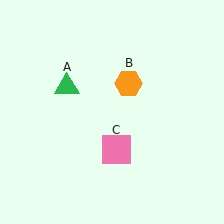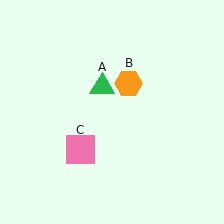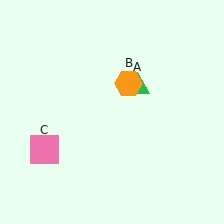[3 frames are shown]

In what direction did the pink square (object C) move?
The pink square (object C) moved left.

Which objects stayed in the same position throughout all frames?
Orange hexagon (object B) remained stationary.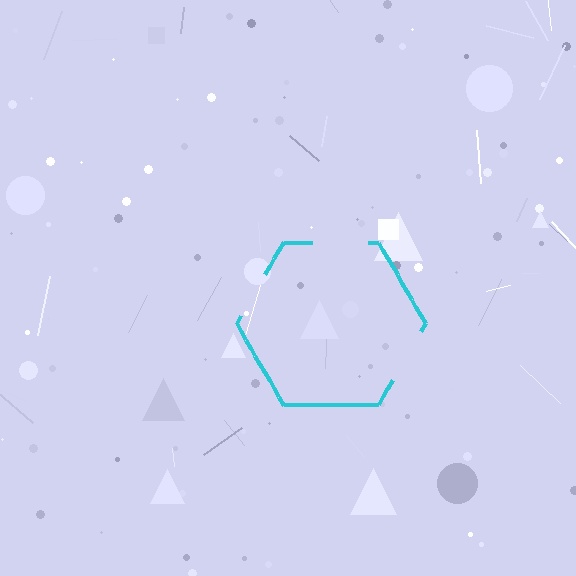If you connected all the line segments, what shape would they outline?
They would outline a hexagon.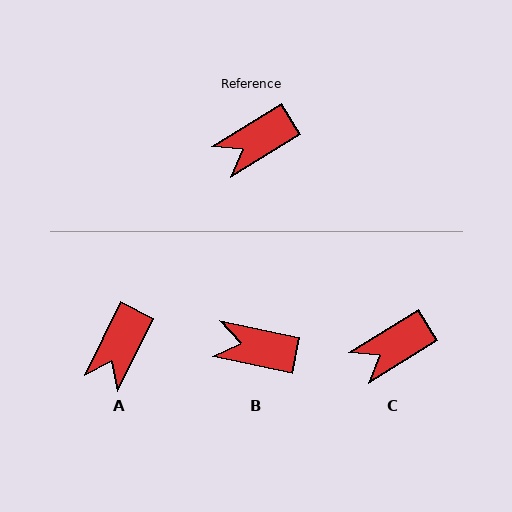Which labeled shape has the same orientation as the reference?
C.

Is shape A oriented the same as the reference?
No, it is off by about 32 degrees.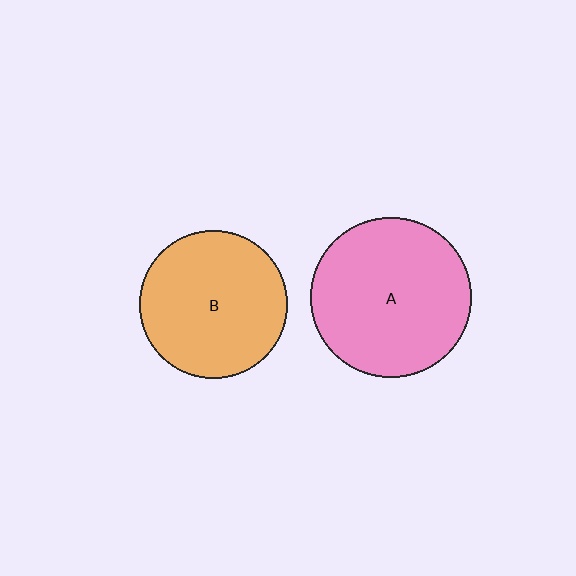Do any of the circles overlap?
No, none of the circles overlap.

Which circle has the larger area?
Circle A (pink).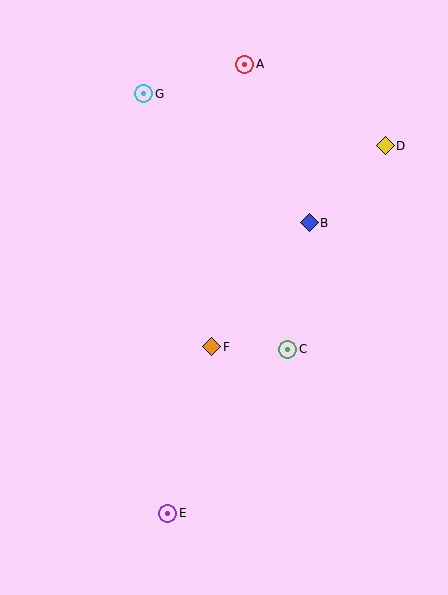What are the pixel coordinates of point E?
Point E is at (168, 513).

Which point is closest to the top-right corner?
Point D is closest to the top-right corner.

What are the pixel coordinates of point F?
Point F is at (212, 347).